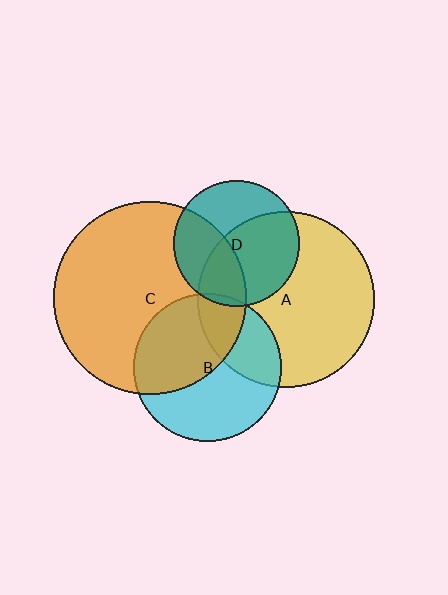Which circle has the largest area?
Circle C (orange).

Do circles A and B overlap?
Yes.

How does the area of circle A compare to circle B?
Approximately 1.4 times.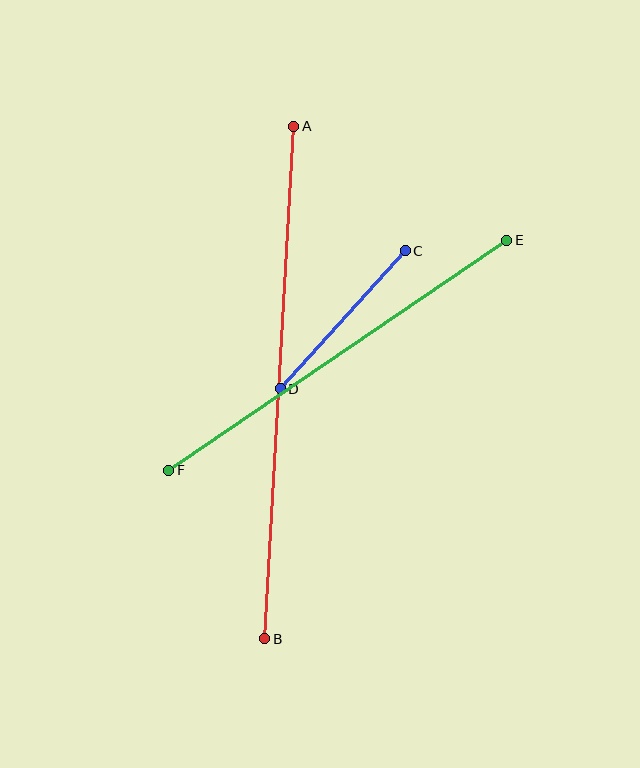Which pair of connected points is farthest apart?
Points A and B are farthest apart.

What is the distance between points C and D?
The distance is approximately 186 pixels.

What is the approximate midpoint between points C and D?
The midpoint is at approximately (343, 320) pixels.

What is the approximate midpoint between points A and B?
The midpoint is at approximately (279, 382) pixels.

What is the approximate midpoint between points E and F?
The midpoint is at approximately (338, 355) pixels.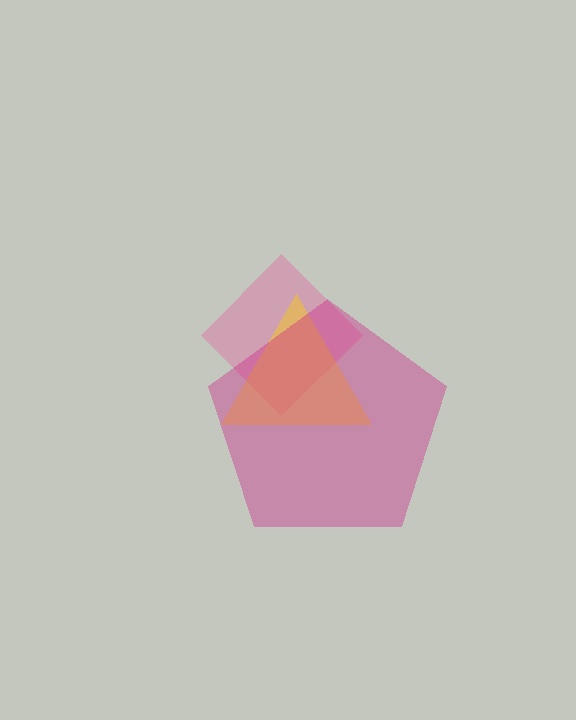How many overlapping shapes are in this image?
There are 3 overlapping shapes in the image.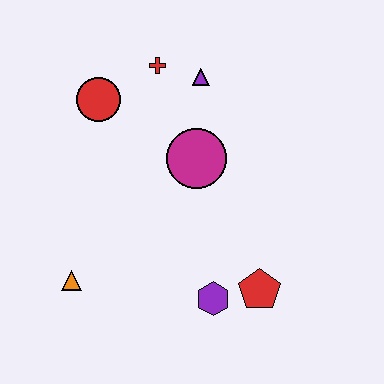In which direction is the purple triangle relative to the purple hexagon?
The purple triangle is above the purple hexagon.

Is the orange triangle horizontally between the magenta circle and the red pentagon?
No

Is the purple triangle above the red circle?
Yes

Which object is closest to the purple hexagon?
The red pentagon is closest to the purple hexagon.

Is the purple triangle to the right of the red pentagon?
No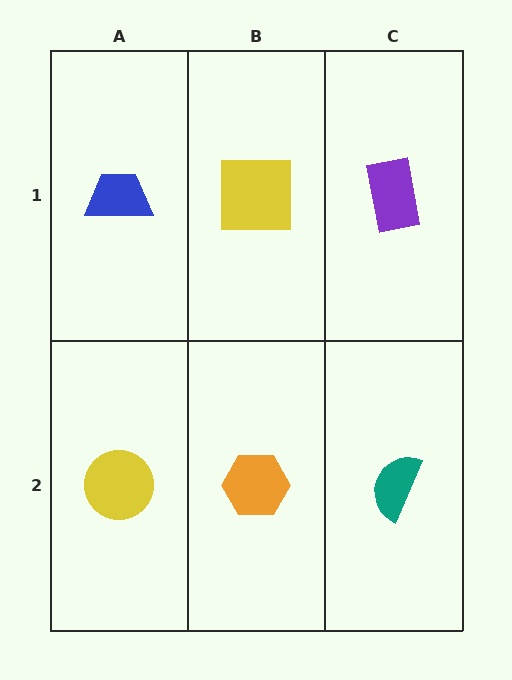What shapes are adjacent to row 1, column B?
An orange hexagon (row 2, column B), a blue trapezoid (row 1, column A), a purple rectangle (row 1, column C).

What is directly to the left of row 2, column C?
An orange hexagon.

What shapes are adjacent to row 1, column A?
A yellow circle (row 2, column A), a yellow square (row 1, column B).